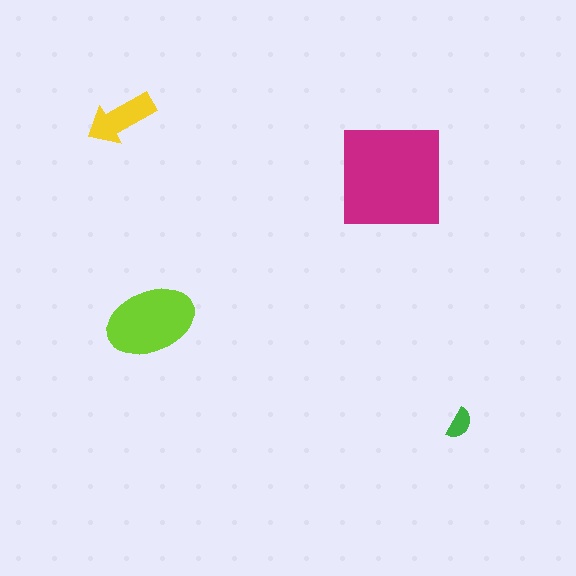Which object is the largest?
The magenta square.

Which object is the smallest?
The green semicircle.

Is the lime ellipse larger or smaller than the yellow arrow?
Larger.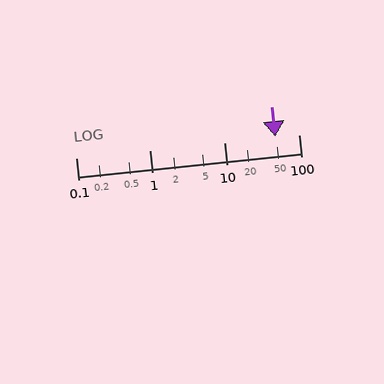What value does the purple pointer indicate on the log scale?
The pointer indicates approximately 48.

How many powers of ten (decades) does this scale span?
The scale spans 3 decades, from 0.1 to 100.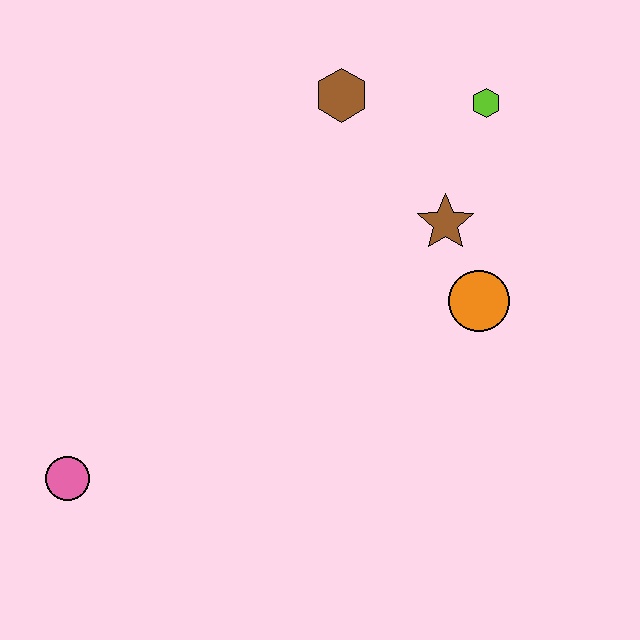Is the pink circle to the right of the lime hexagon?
No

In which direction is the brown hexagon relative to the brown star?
The brown hexagon is above the brown star.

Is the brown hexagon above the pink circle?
Yes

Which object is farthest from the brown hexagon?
The pink circle is farthest from the brown hexagon.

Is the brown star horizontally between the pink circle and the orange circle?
Yes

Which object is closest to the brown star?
The orange circle is closest to the brown star.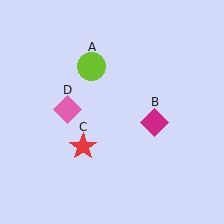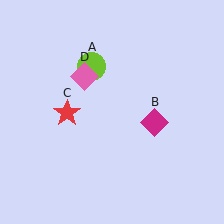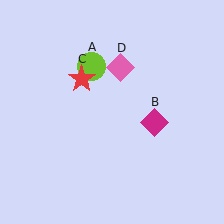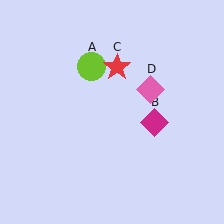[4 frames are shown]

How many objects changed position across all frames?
2 objects changed position: red star (object C), pink diamond (object D).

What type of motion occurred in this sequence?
The red star (object C), pink diamond (object D) rotated clockwise around the center of the scene.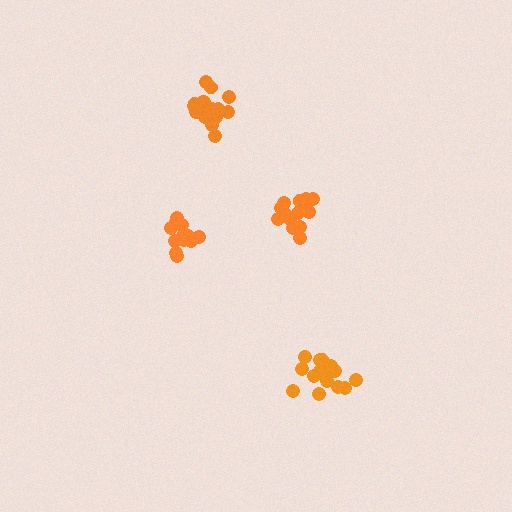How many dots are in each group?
Group 1: 17 dots, Group 2: 18 dots, Group 3: 13 dots, Group 4: 18 dots (66 total).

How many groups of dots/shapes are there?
There are 4 groups.